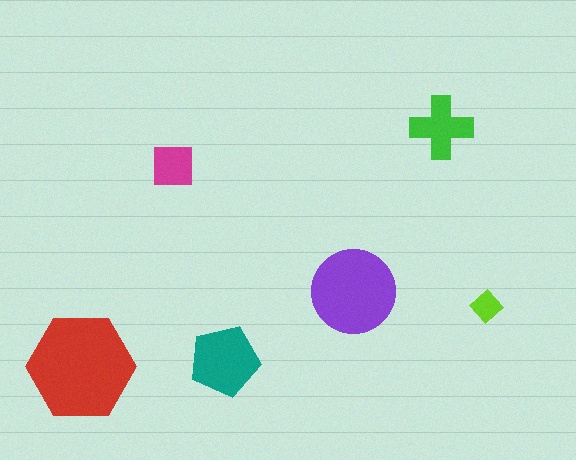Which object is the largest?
The red hexagon.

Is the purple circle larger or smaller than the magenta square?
Larger.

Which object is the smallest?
The lime diamond.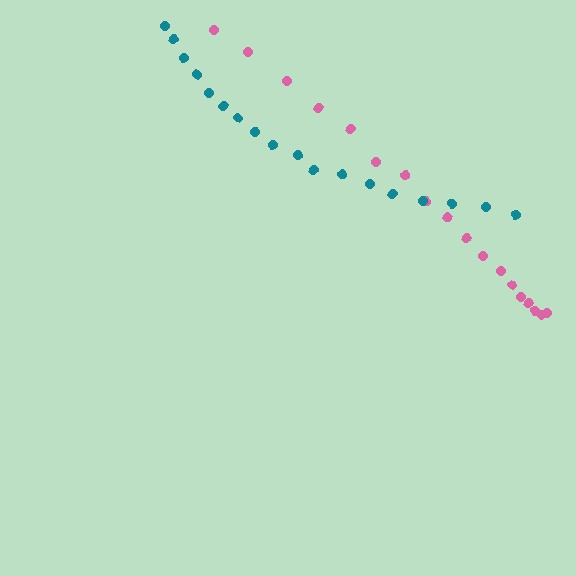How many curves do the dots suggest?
There are 2 distinct paths.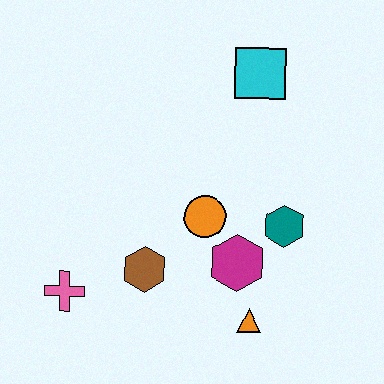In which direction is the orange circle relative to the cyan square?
The orange circle is below the cyan square.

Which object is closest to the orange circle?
The magenta hexagon is closest to the orange circle.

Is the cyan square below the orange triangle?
No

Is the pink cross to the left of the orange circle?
Yes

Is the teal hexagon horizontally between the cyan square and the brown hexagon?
No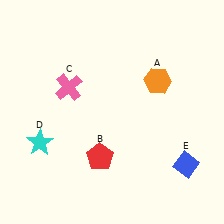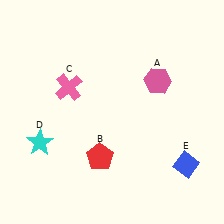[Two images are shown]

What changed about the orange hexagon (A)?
In Image 1, A is orange. In Image 2, it changed to pink.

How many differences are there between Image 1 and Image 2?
There is 1 difference between the two images.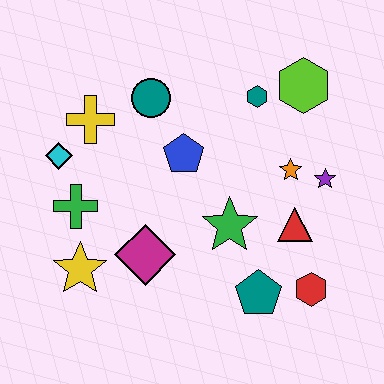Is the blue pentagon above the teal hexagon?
No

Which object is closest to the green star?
The red triangle is closest to the green star.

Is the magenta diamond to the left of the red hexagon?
Yes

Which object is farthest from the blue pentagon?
The red hexagon is farthest from the blue pentagon.